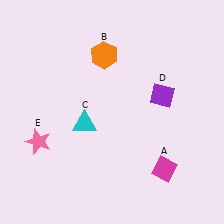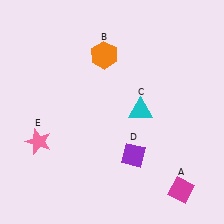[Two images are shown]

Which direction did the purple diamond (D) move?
The purple diamond (D) moved down.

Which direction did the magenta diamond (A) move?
The magenta diamond (A) moved down.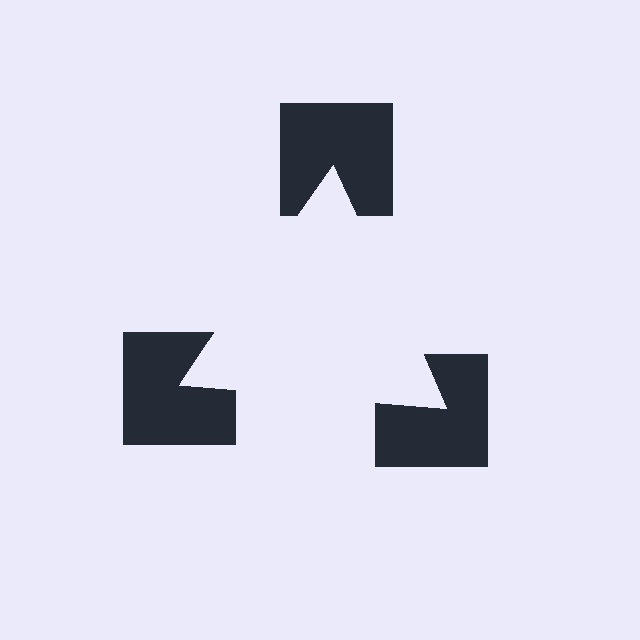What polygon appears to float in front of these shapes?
An illusory triangle — its edges are inferred from the aligned wedge cuts in the notched squares, not physically drawn.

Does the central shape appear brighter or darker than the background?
It typically appears slightly brighter than the background, even though no actual brightness change is drawn.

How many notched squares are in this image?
There are 3 — one at each vertex of the illusory triangle.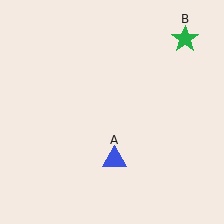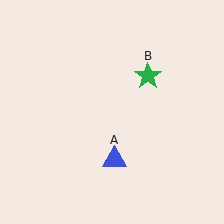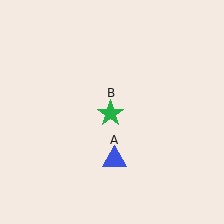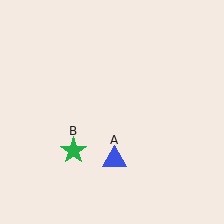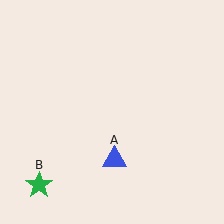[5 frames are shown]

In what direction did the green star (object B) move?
The green star (object B) moved down and to the left.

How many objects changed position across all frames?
1 object changed position: green star (object B).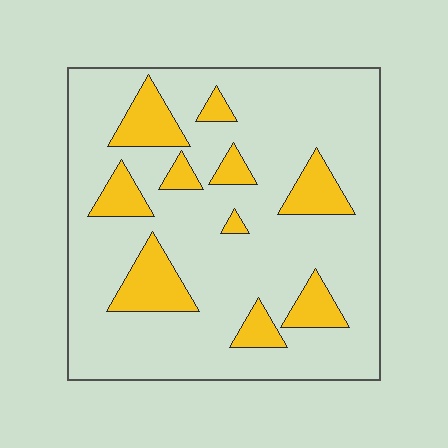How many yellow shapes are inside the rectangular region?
10.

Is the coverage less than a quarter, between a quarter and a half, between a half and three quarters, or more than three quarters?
Less than a quarter.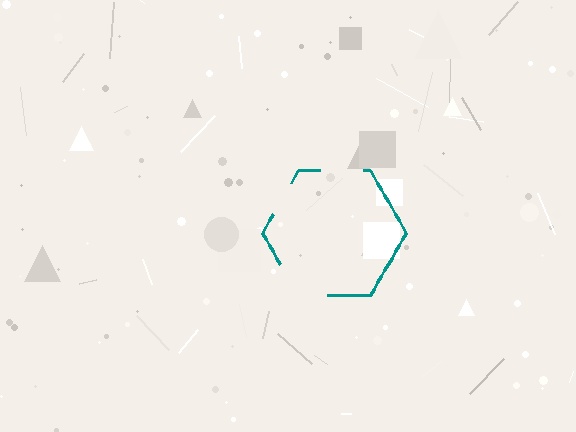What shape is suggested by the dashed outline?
The dashed outline suggests a hexagon.